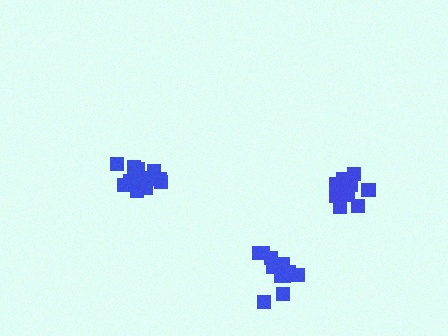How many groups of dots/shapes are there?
There are 3 groups.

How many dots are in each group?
Group 1: 14 dots, Group 2: 12 dots, Group 3: 12 dots (38 total).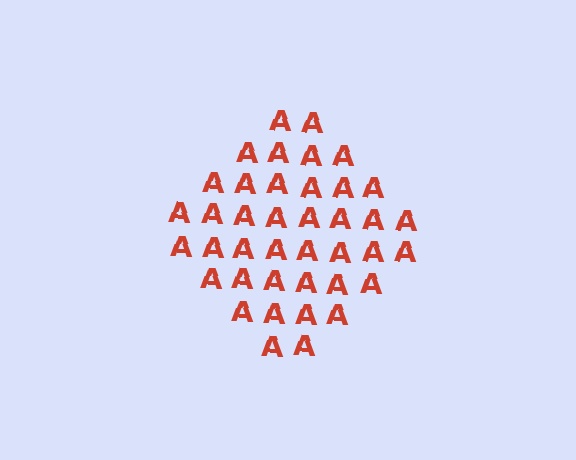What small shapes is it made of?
It is made of small letter A's.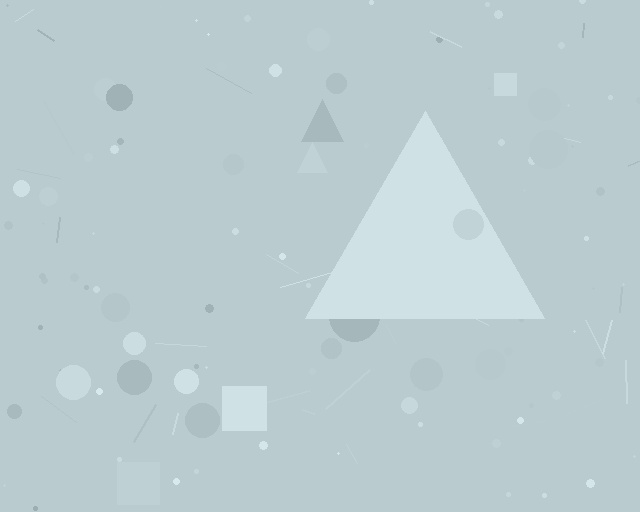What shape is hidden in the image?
A triangle is hidden in the image.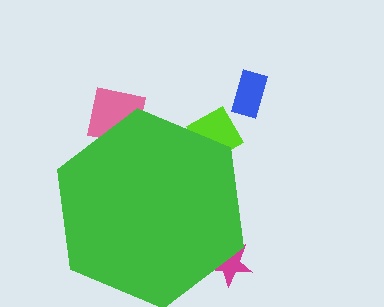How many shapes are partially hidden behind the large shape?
3 shapes are partially hidden.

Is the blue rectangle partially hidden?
No, the blue rectangle is fully visible.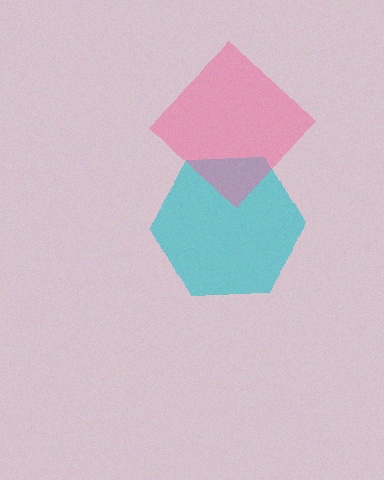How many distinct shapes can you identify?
There are 2 distinct shapes: a cyan hexagon, a pink diamond.